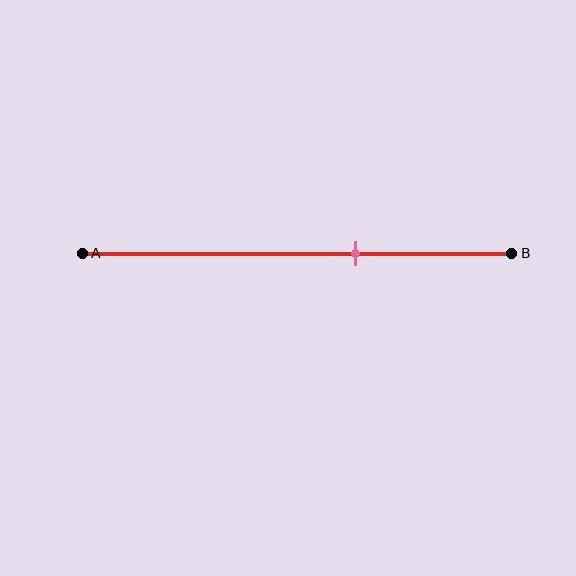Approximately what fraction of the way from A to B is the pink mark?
The pink mark is approximately 65% of the way from A to B.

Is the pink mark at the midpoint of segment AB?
No, the mark is at about 65% from A, not at the 50% midpoint.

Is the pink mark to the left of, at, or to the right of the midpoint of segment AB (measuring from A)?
The pink mark is to the right of the midpoint of segment AB.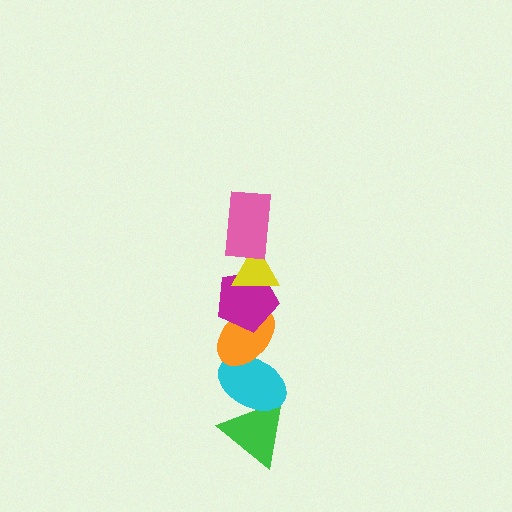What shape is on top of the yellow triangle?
The pink rectangle is on top of the yellow triangle.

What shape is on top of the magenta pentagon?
The yellow triangle is on top of the magenta pentagon.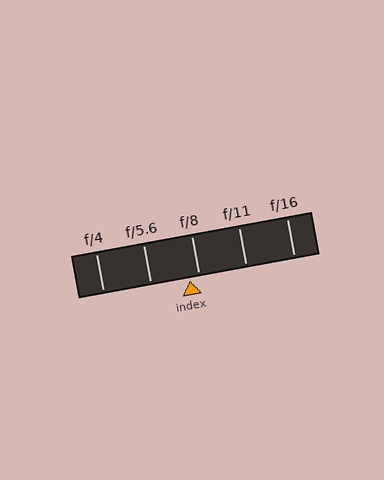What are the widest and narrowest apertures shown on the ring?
The widest aperture shown is f/4 and the narrowest is f/16.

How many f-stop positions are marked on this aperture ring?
There are 5 f-stop positions marked.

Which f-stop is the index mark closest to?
The index mark is closest to f/8.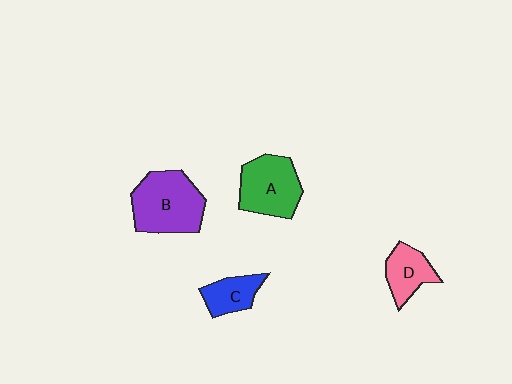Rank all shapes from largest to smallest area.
From largest to smallest: B (purple), A (green), D (pink), C (blue).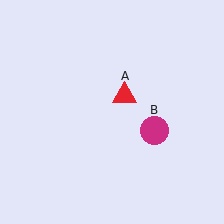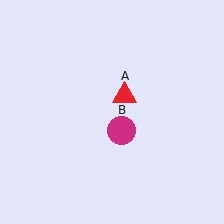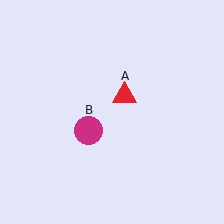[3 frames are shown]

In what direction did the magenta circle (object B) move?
The magenta circle (object B) moved left.